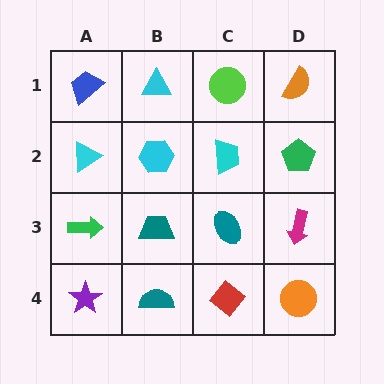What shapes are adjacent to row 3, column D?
A green pentagon (row 2, column D), an orange circle (row 4, column D), a teal ellipse (row 3, column C).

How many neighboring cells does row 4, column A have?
2.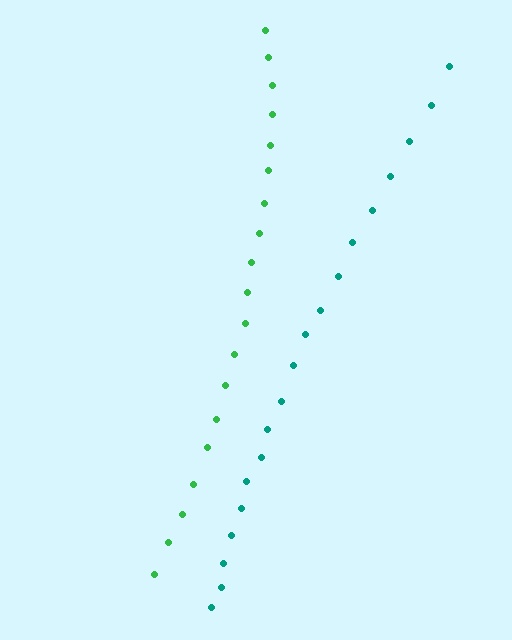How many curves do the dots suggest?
There are 2 distinct paths.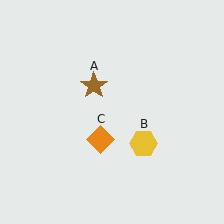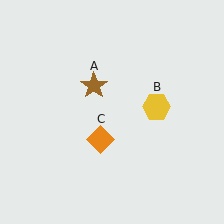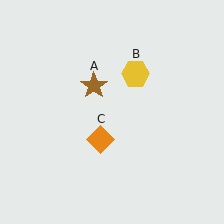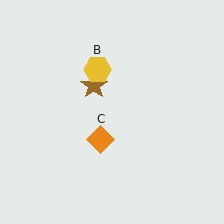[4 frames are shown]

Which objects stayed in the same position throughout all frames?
Brown star (object A) and orange diamond (object C) remained stationary.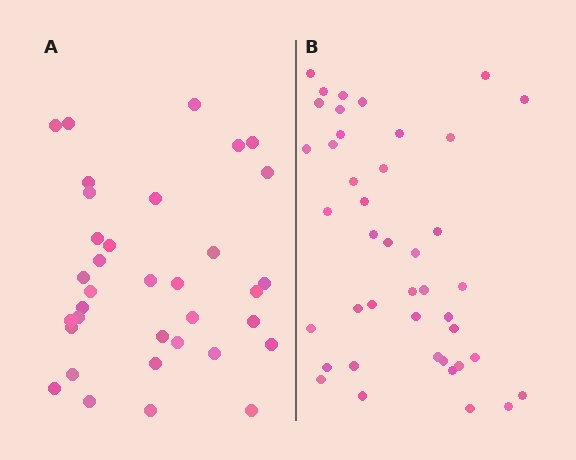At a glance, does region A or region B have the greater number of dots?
Region B (the right region) has more dots.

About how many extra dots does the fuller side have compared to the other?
Region B has roughly 8 or so more dots than region A.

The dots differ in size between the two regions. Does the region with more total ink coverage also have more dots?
No. Region A has more total ink coverage because its dots are larger, but region B actually contains more individual dots. Total area can be misleading — the number of items is what matters here.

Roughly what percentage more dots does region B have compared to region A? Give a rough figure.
About 20% more.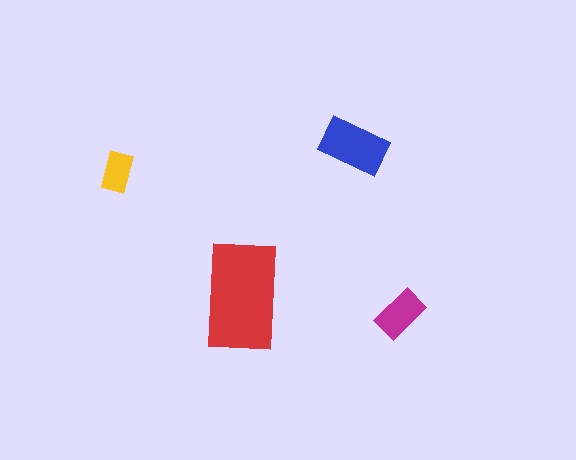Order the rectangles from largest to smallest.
the red one, the blue one, the magenta one, the yellow one.